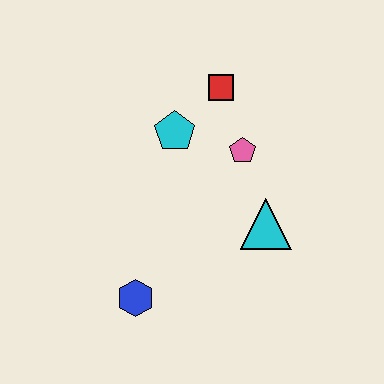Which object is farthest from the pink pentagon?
The blue hexagon is farthest from the pink pentagon.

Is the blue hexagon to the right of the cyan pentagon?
No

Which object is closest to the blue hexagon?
The cyan triangle is closest to the blue hexagon.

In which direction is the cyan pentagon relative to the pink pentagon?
The cyan pentagon is to the left of the pink pentagon.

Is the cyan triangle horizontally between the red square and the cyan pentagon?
No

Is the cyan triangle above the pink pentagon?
No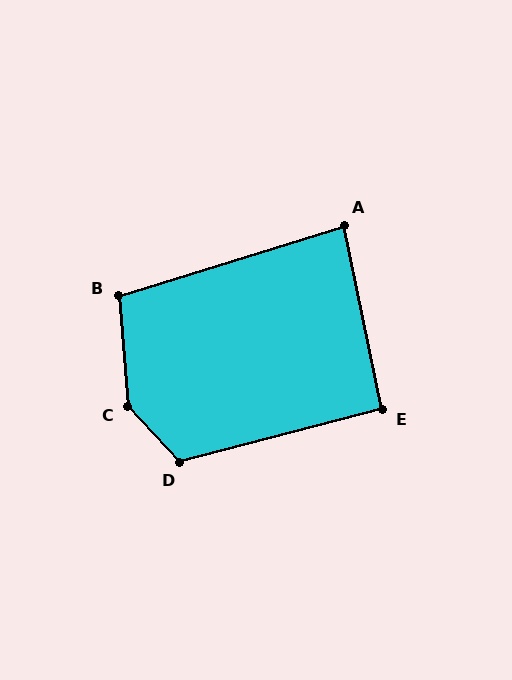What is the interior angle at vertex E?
Approximately 93 degrees (approximately right).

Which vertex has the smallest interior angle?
A, at approximately 85 degrees.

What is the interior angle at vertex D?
Approximately 118 degrees (obtuse).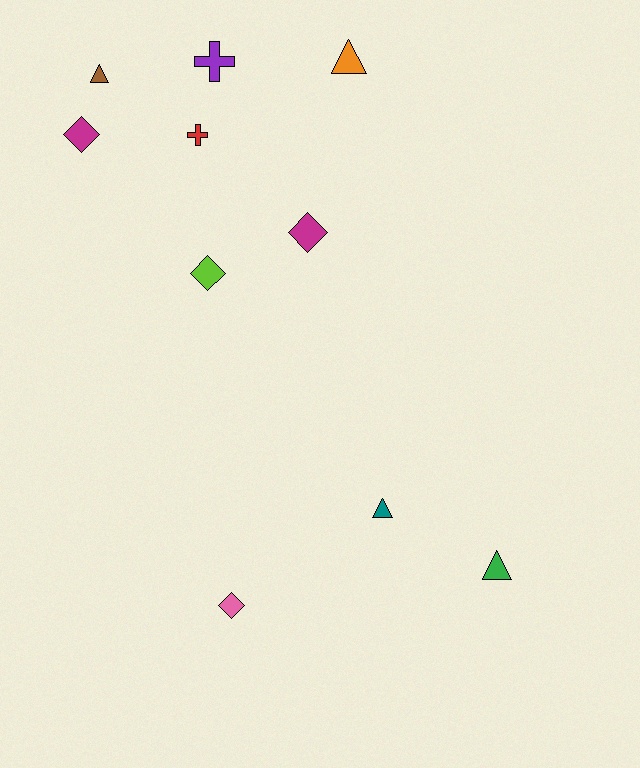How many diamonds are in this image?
There are 4 diamonds.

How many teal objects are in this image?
There is 1 teal object.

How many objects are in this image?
There are 10 objects.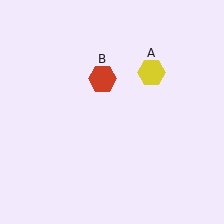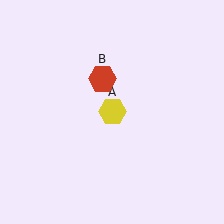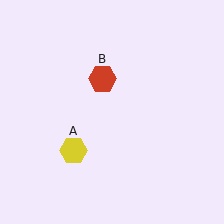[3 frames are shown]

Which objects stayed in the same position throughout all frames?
Red hexagon (object B) remained stationary.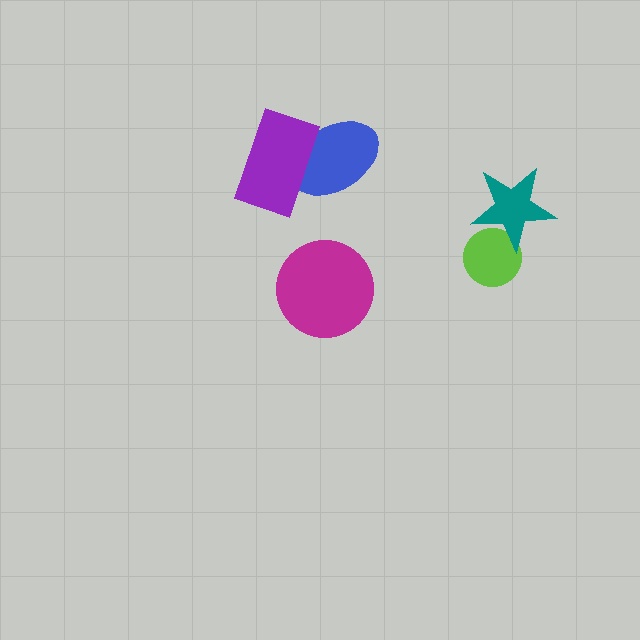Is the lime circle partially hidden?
Yes, it is partially covered by another shape.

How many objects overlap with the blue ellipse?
1 object overlaps with the blue ellipse.